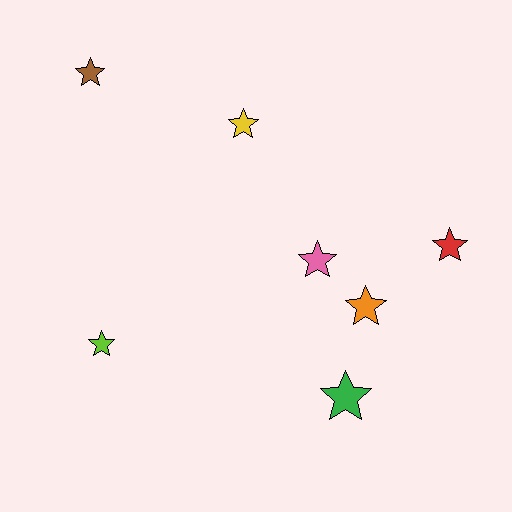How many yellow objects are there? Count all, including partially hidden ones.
There is 1 yellow object.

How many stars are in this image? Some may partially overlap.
There are 7 stars.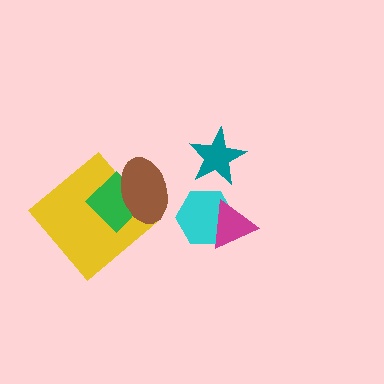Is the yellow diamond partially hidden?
Yes, it is partially covered by another shape.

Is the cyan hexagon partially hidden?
Yes, it is partially covered by another shape.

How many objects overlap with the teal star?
0 objects overlap with the teal star.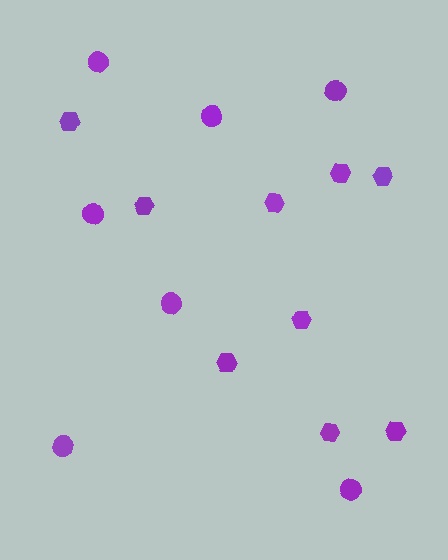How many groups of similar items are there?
There are 2 groups: one group of circles (7) and one group of hexagons (9).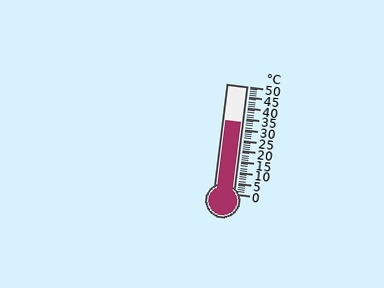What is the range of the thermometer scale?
The thermometer scale ranges from 0°C to 50°C.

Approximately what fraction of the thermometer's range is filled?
The thermometer is filled to approximately 65% of its range.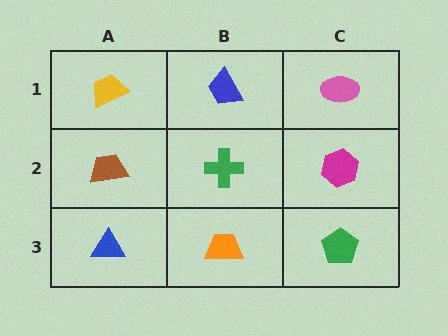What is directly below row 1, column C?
A magenta hexagon.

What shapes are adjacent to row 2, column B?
A blue trapezoid (row 1, column B), an orange trapezoid (row 3, column B), a brown trapezoid (row 2, column A), a magenta hexagon (row 2, column C).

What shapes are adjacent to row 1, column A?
A brown trapezoid (row 2, column A), a blue trapezoid (row 1, column B).